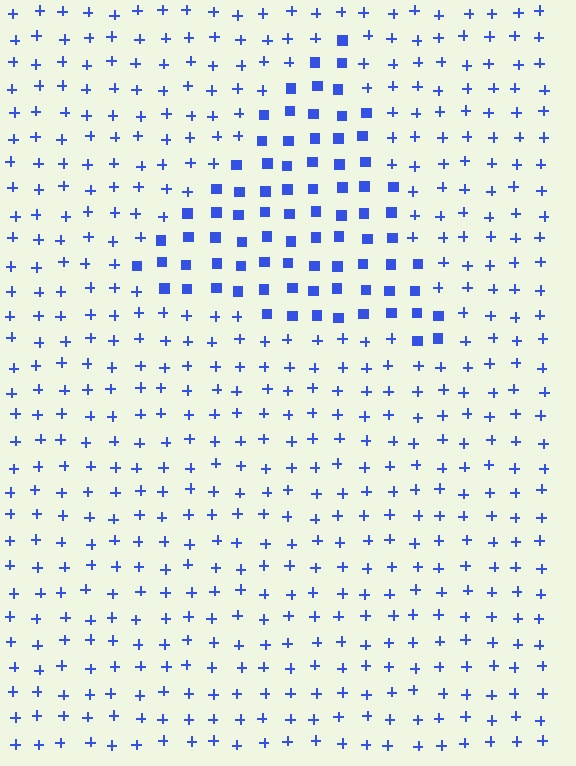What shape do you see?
I see a triangle.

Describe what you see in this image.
The image is filled with small blue elements arranged in a uniform grid. A triangle-shaped region contains squares, while the surrounding area contains plus signs. The boundary is defined purely by the change in element shape.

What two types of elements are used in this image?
The image uses squares inside the triangle region and plus signs outside it.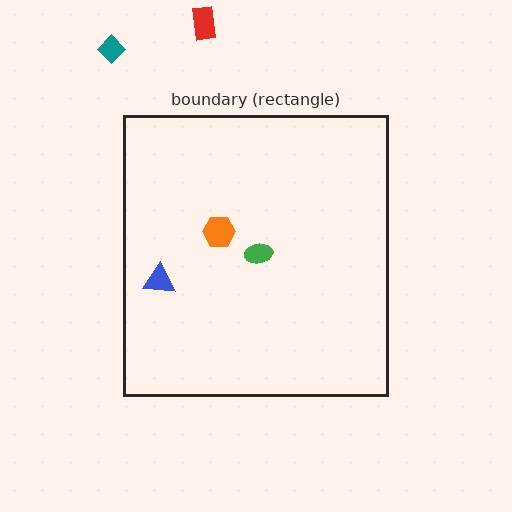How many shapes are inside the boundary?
3 inside, 2 outside.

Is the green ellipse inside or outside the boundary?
Inside.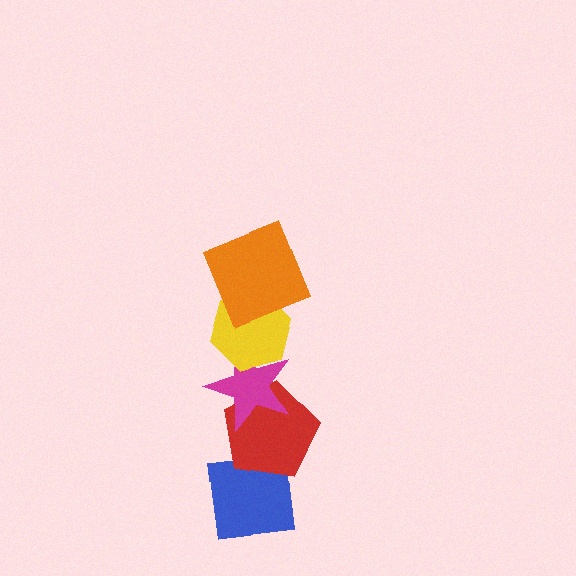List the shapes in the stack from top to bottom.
From top to bottom: the orange square, the yellow hexagon, the magenta star, the red pentagon, the blue square.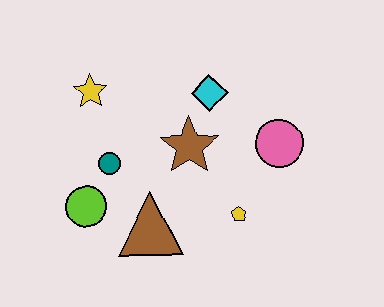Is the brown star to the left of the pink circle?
Yes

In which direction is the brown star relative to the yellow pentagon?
The brown star is above the yellow pentagon.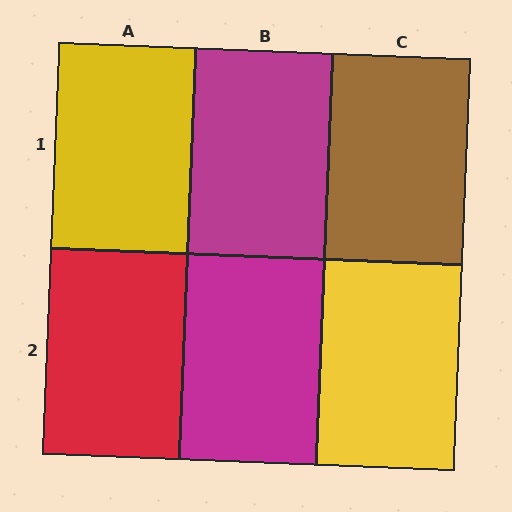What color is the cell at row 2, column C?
Yellow.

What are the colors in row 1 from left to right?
Yellow, magenta, brown.